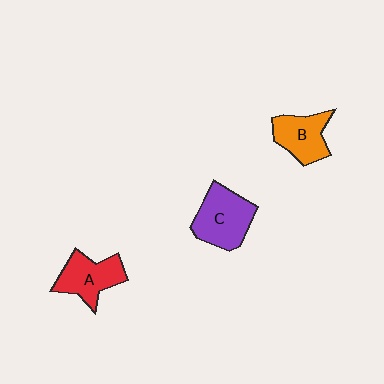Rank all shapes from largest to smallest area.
From largest to smallest: C (purple), A (red), B (orange).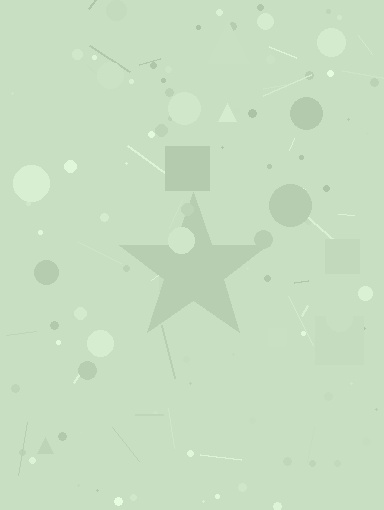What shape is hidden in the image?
A star is hidden in the image.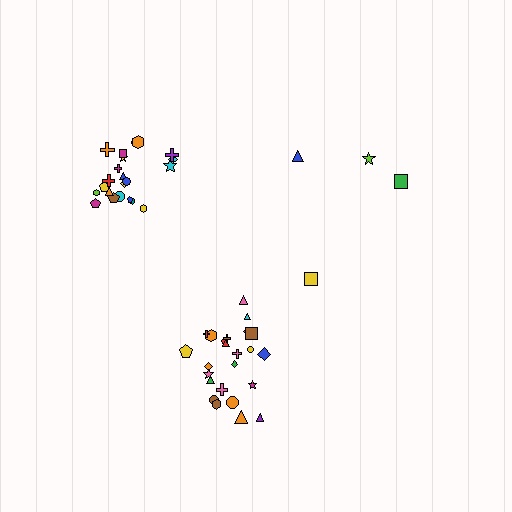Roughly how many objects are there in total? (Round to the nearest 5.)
Roughly 50 objects in total.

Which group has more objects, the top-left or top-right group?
The top-left group.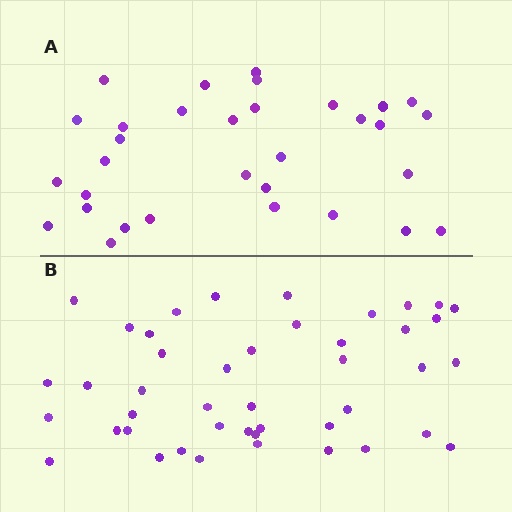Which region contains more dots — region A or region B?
Region B (the bottom region) has more dots.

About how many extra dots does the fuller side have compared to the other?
Region B has roughly 12 or so more dots than region A.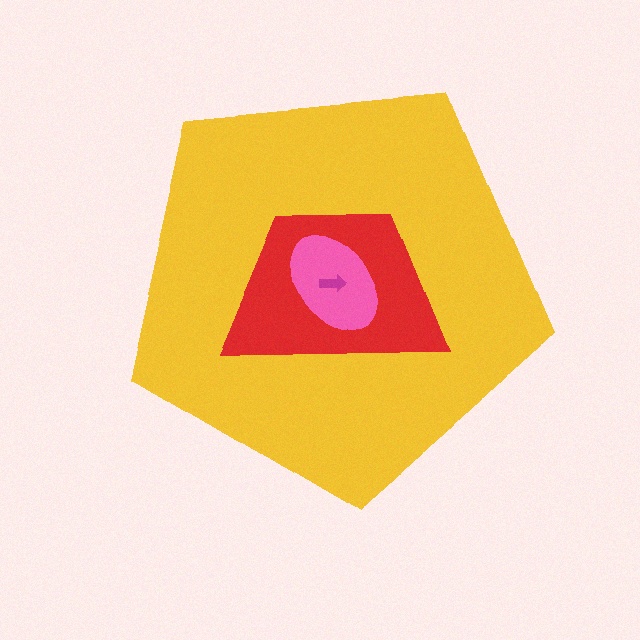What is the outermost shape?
The yellow pentagon.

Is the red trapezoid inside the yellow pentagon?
Yes.